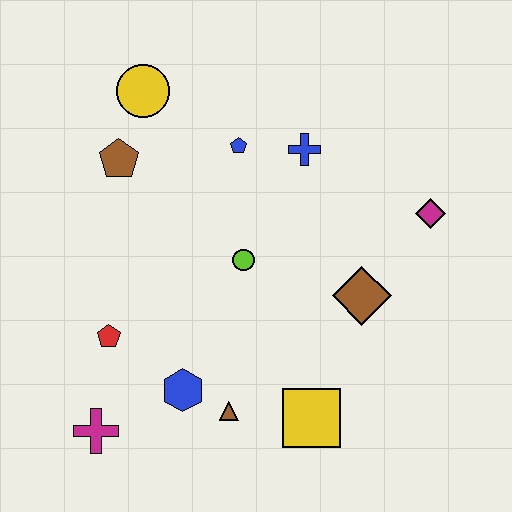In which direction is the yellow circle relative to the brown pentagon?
The yellow circle is above the brown pentagon.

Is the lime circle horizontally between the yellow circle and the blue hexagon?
No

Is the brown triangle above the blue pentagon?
No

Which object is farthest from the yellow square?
The yellow circle is farthest from the yellow square.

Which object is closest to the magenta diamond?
The brown diamond is closest to the magenta diamond.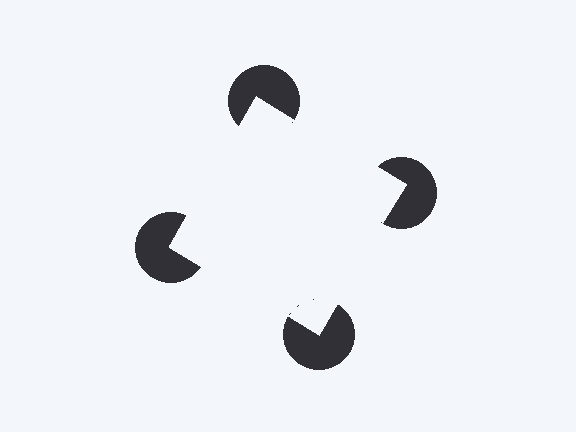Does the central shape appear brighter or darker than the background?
It typically appears slightly brighter than the background, even though no actual brightness change is drawn.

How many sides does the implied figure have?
4 sides.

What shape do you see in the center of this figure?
An illusory square — its edges are inferred from the aligned wedge cuts in the pac-man discs, not physically drawn.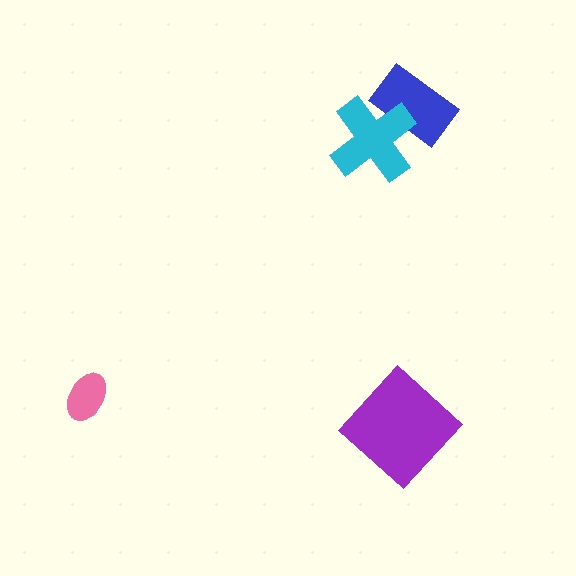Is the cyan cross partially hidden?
No, no other shape covers it.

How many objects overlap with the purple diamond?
0 objects overlap with the purple diamond.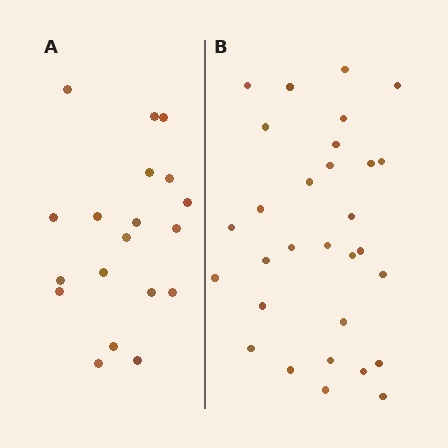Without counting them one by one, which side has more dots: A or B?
Region B (the right region) has more dots.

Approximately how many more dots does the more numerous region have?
Region B has roughly 12 or so more dots than region A.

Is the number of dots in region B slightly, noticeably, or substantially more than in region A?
Region B has substantially more. The ratio is roughly 1.6 to 1.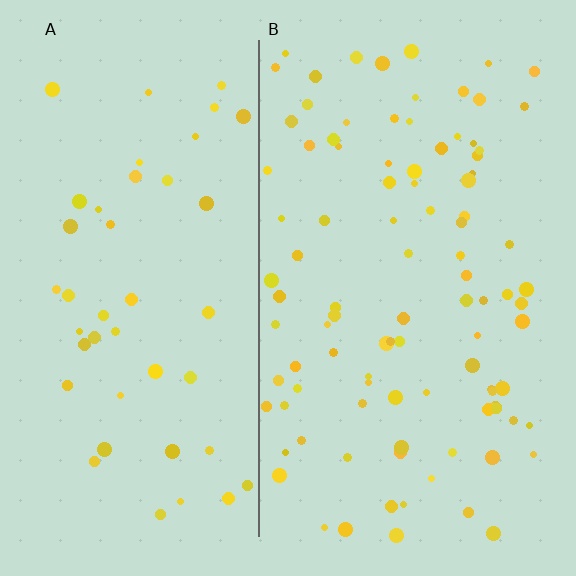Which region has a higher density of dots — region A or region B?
B (the right).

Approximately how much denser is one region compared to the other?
Approximately 2.2× — region B over region A.